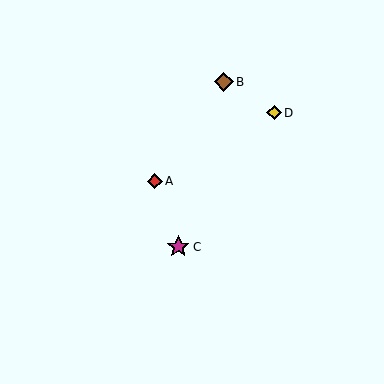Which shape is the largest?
The magenta star (labeled C) is the largest.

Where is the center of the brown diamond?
The center of the brown diamond is at (224, 82).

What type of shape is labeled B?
Shape B is a brown diamond.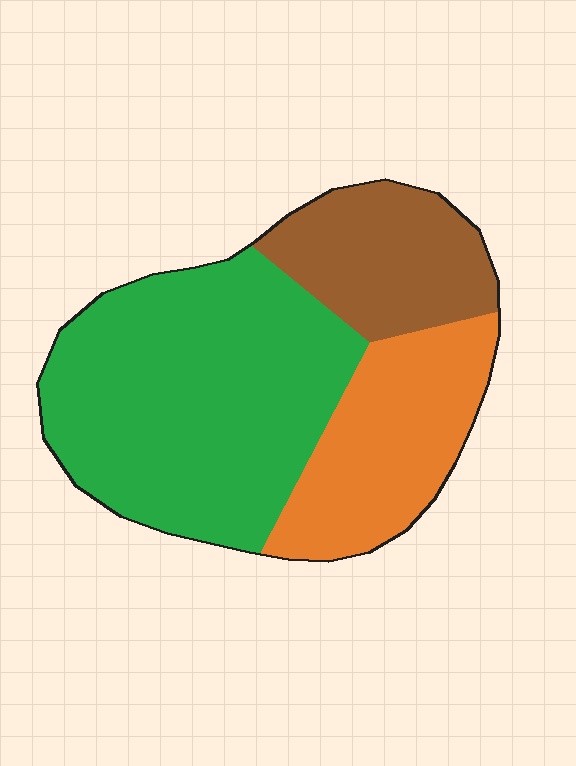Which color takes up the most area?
Green, at roughly 55%.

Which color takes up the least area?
Brown, at roughly 20%.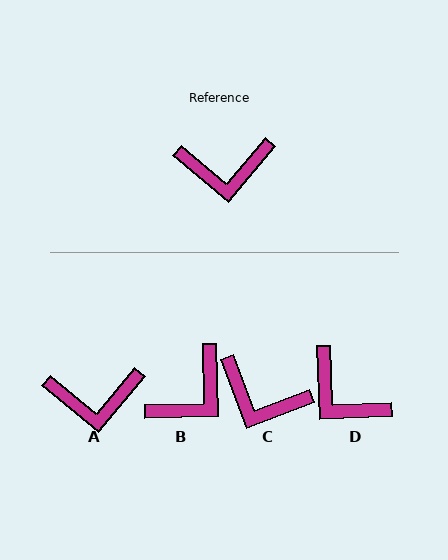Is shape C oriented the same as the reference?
No, it is off by about 29 degrees.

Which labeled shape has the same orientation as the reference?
A.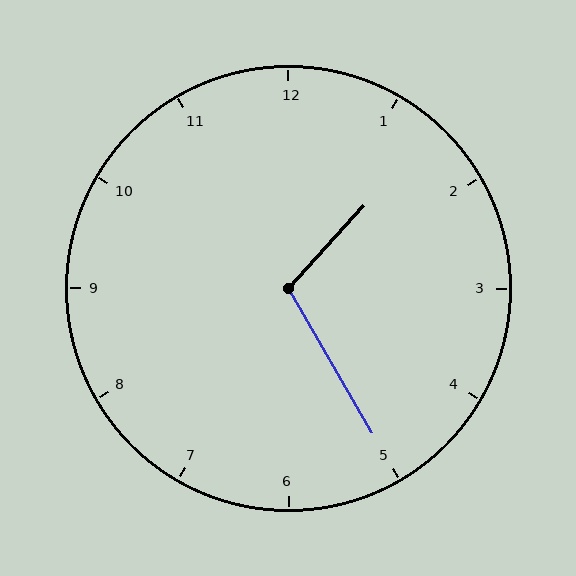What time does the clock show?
1:25.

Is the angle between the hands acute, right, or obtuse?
It is obtuse.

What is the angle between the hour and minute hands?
Approximately 108 degrees.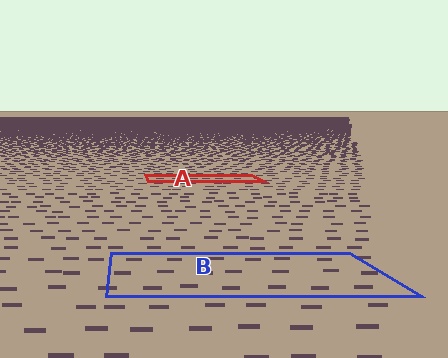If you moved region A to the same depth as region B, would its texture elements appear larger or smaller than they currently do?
They would appear larger. At a closer depth, the same texture elements are projected at a bigger on-screen size.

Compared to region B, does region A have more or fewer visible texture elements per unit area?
Region A has more texture elements per unit area — they are packed more densely because it is farther away.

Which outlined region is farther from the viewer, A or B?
Region A is farther from the viewer — the texture elements inside it appear smaller and more densely packed.